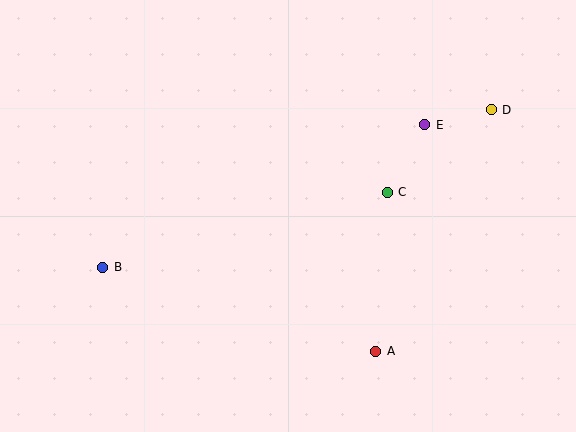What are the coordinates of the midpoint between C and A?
The midpoint between C and A is at (382, 272).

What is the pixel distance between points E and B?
The distance between E and B is 352 pixels.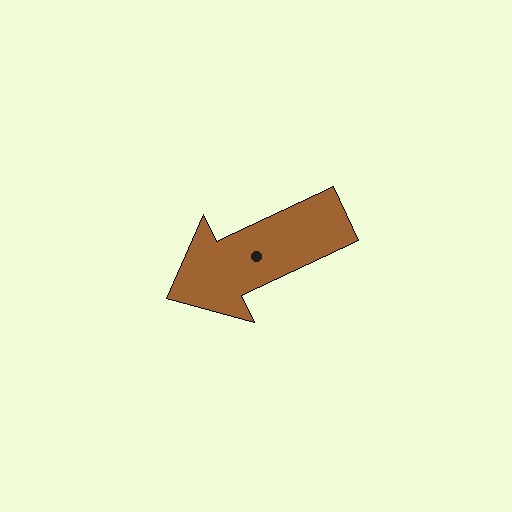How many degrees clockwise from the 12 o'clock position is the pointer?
Approximately 245 degrees.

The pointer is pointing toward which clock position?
Roughly 8 o'clock.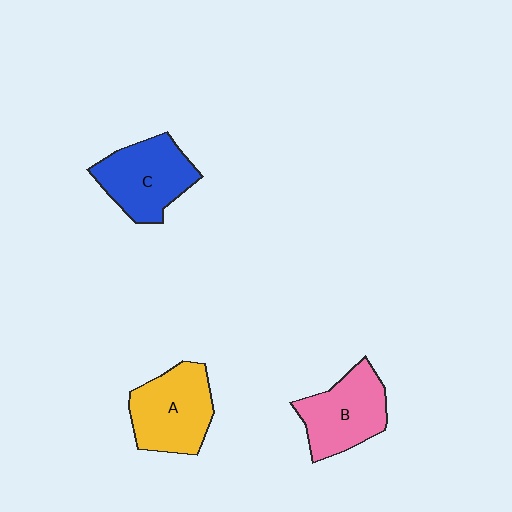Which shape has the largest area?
Shape A (yellow).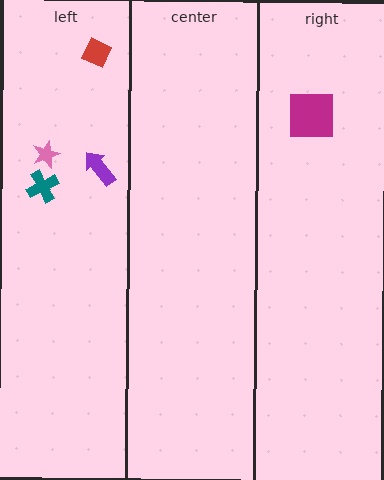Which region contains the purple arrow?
The left region.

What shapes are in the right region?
The magenta square.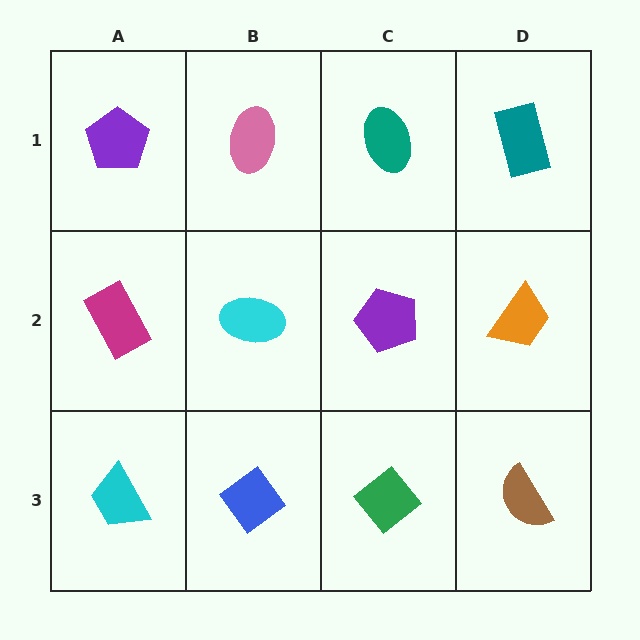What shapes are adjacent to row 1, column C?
A purple pentagon (row 2, column C), a pink ellipse (row 1, column B), a teal rectangle (row 1, column D).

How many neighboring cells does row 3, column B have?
3.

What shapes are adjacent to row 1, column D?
An orange trapezoid (row 2, column D), a teal ellipse (row 1, column C).